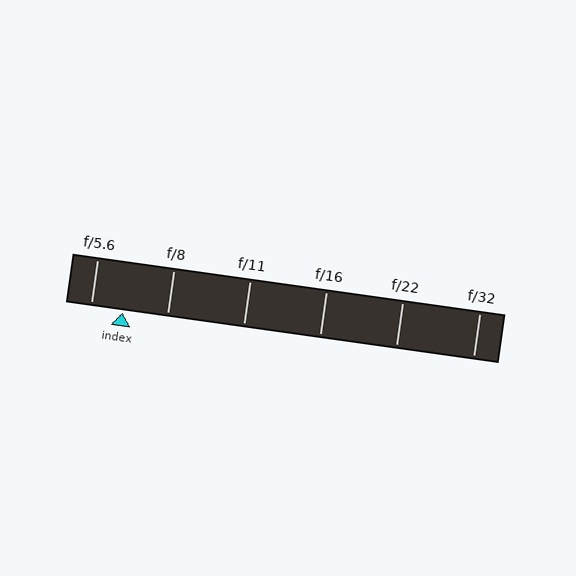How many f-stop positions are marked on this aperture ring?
There are 6 f-stop positions marked.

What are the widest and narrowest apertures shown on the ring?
The widest aperture shown is f/5.6 and the narrowest is f/32.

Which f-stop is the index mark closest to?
The index mark is closest to f/5.6.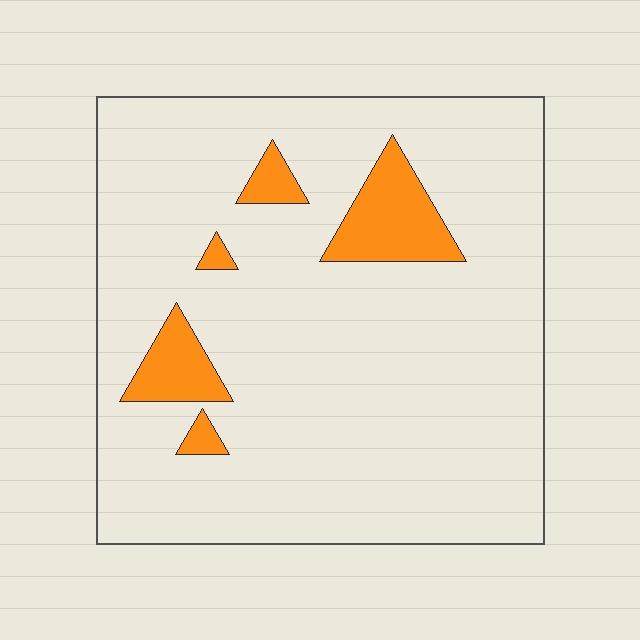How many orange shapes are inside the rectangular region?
5.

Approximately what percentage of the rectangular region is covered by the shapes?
Approximately 10%.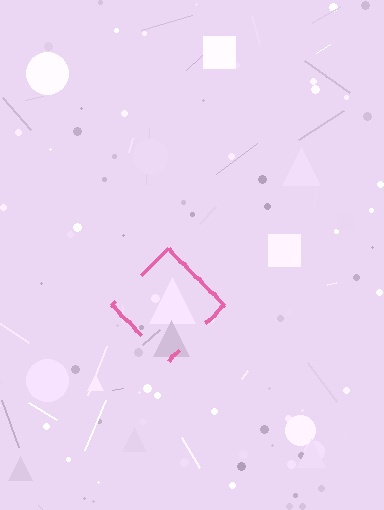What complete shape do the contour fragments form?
The contour fragments form a diamond.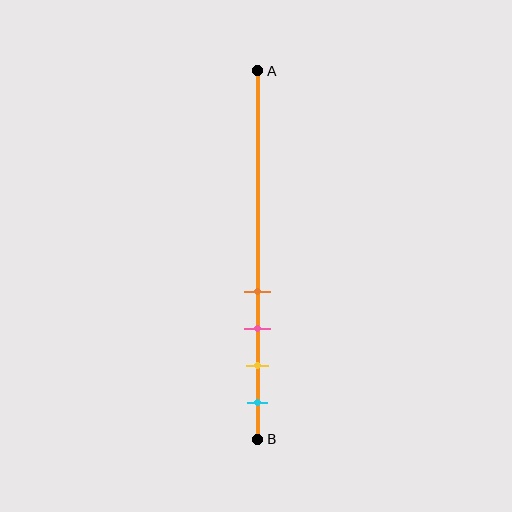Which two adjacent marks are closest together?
The orange and pink marks are the closest adjacent pair.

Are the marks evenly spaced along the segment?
Yes, the marks are approximately evenly spaced.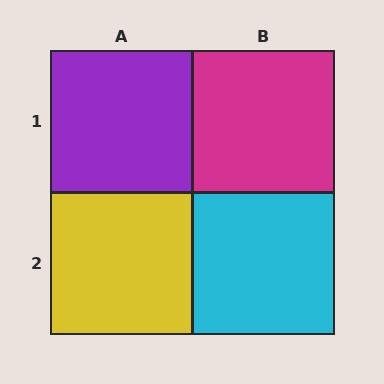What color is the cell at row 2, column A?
Yellow.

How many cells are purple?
1 cell is purple.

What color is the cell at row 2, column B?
Cyan.